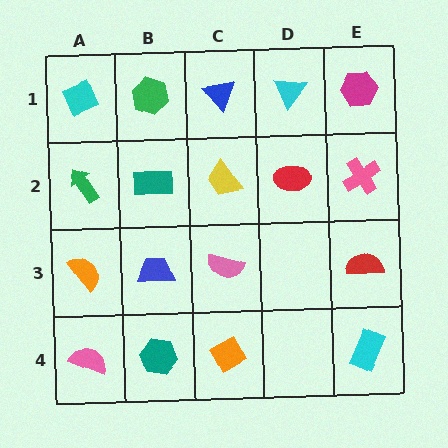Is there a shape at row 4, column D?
No, that cell is empty.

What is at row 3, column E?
A red semicircle.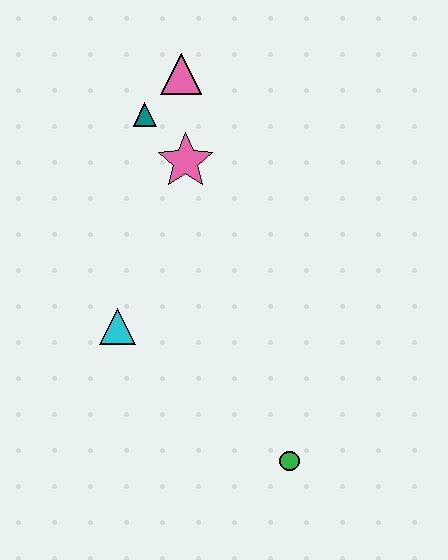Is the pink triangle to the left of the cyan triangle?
No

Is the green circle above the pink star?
No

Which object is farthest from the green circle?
The pink triangle is farthest from the green circle.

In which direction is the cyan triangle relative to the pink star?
The cyan triangle is below the pink star.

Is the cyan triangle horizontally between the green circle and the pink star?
No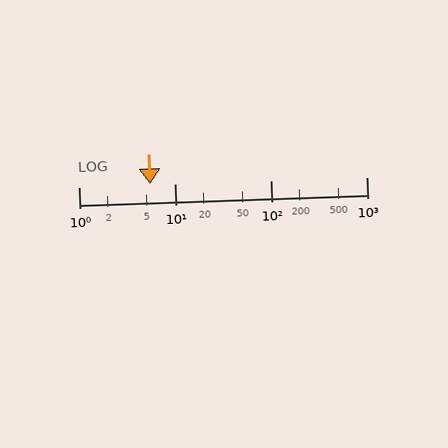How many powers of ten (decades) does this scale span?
The scale spans 3 decades, from 1 to 1000.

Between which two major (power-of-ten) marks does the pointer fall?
The pointer is between 1 and 10.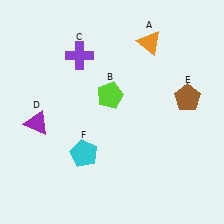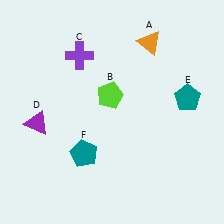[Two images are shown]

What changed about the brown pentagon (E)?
In Image 1, E is brown. In Image 2, it changed to teal.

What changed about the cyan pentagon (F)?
In Image 1, F is cyan. In Image 2, it changed to teal.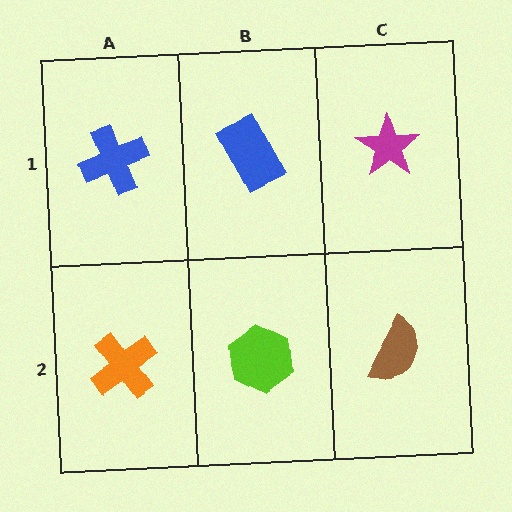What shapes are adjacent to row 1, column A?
An orange cross (row 2, column A), a blue rectangle (row 1, column B).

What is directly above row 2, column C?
A magenta star.